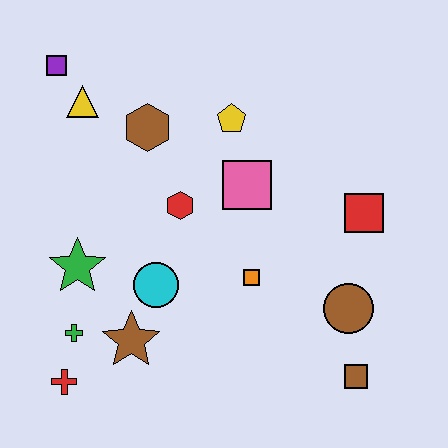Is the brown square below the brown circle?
Yes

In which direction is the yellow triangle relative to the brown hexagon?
The yellow triangle is to the left of the brown hexagon.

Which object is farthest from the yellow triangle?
The brown square is farthest from the yellow triangle.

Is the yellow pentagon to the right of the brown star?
Yes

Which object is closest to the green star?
The green cross is closest to the green star.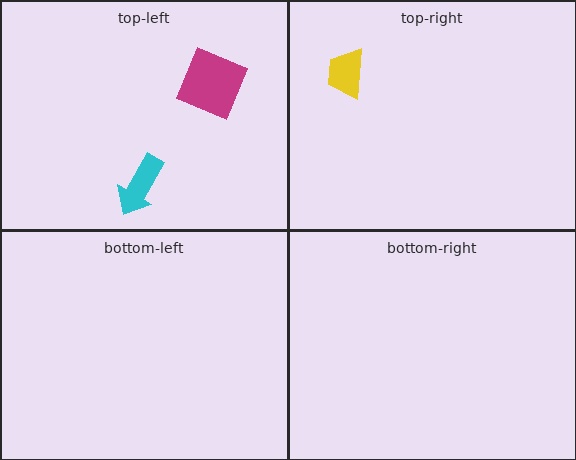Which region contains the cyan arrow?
The top-left region.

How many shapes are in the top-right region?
1.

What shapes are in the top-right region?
The yellow trapezoid.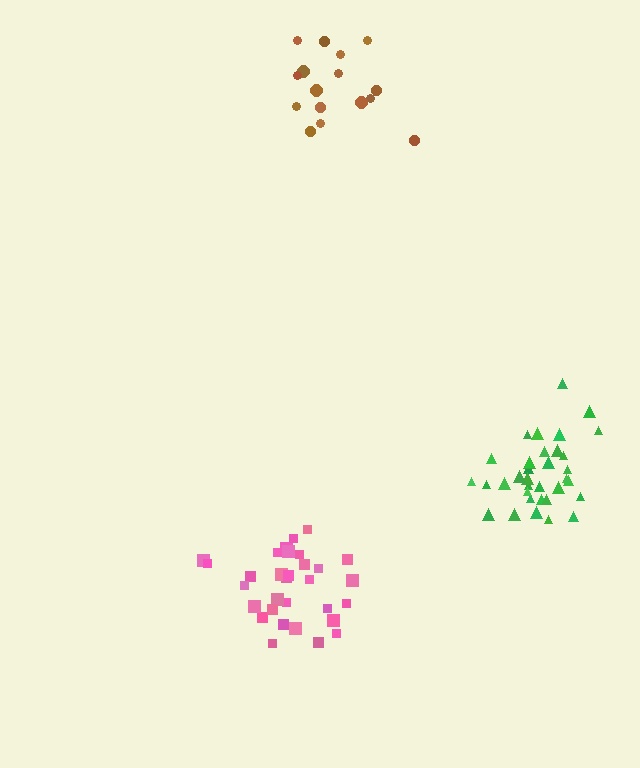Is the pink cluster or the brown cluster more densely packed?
Pink.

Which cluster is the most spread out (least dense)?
Brown.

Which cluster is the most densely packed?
Green.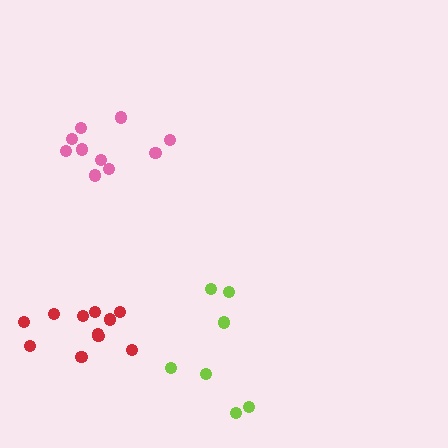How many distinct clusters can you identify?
There are 3 distinct clusters.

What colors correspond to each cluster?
The clusters are colored: red, lime, pink.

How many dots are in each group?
Group 1: 11 dots, Group 2: 7 dots, Group 3: 10 dots (28 total).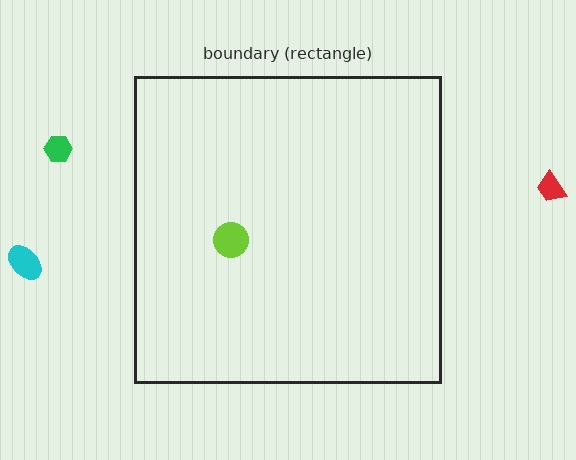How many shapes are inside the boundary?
1 inside, 3 outside.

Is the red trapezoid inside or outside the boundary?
Outside.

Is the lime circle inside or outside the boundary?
Inside.